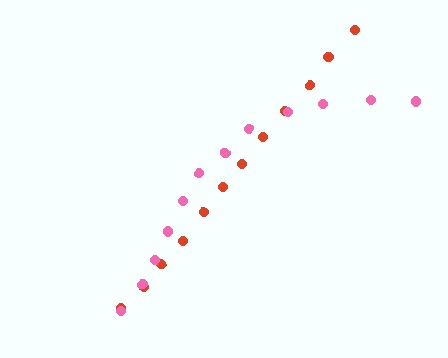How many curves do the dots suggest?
There are 2 distinct paths.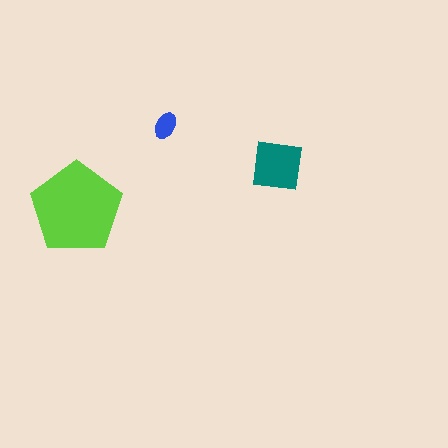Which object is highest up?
The blue ellipse is topmost.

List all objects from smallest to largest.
The blue ellipse, the teal square, the lime pentagon.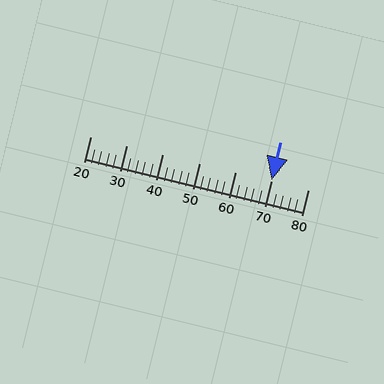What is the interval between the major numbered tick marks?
The major tick marks are spaced 10 units apart.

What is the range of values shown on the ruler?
The ruler shows values from 20 to 80.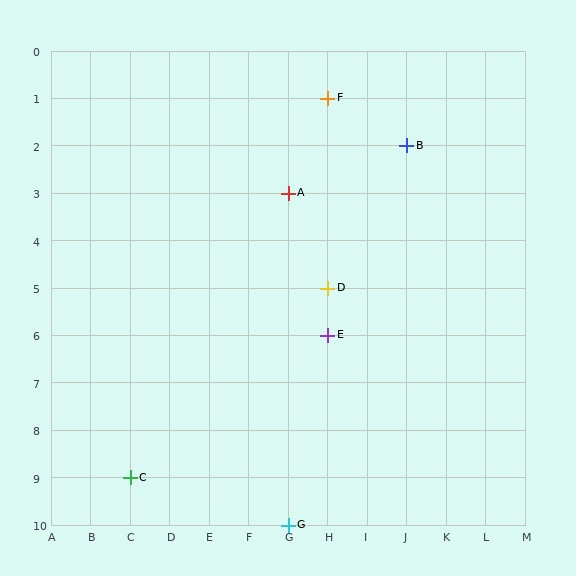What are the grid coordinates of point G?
Point G is at grid coordinates (G, 10).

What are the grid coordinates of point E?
Point E is at grid coordinates (H, 6).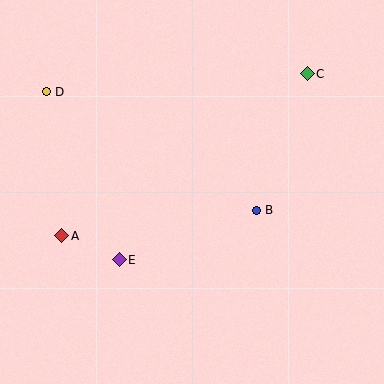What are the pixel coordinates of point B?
Point B is at (256, 210).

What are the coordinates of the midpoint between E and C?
The midpoint between E and C is at (213, 167).